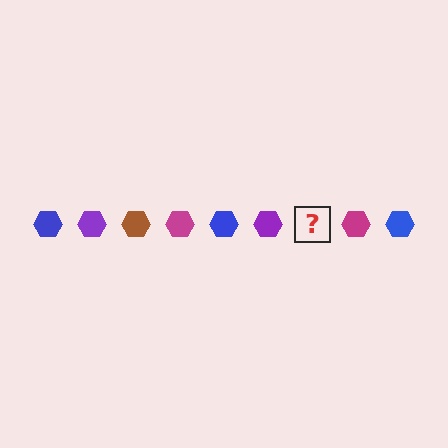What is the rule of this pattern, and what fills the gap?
The rule is that the pattern cycles through blue, purple, brown, magenta hexagons. The gap should be filled with a brown hexagon.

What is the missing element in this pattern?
The missing element is a brown hexagon.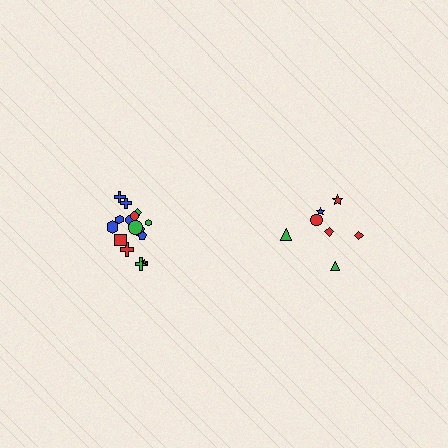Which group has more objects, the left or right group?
The left group.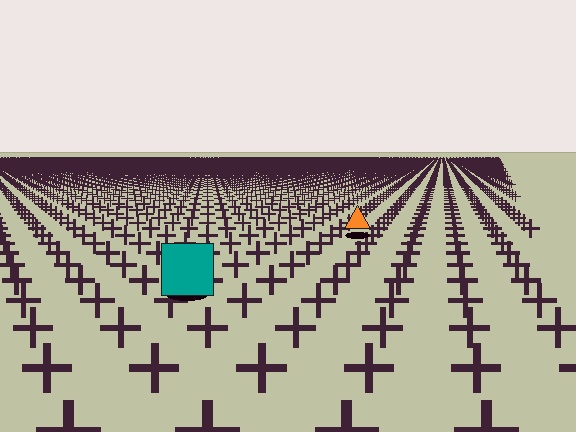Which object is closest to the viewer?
The teal square is closest. The texture marks near it are larger and more spread out.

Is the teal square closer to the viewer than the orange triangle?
Yes. The teal square is closer — you can tell from the texture gradient: the ground texture is coarser near it.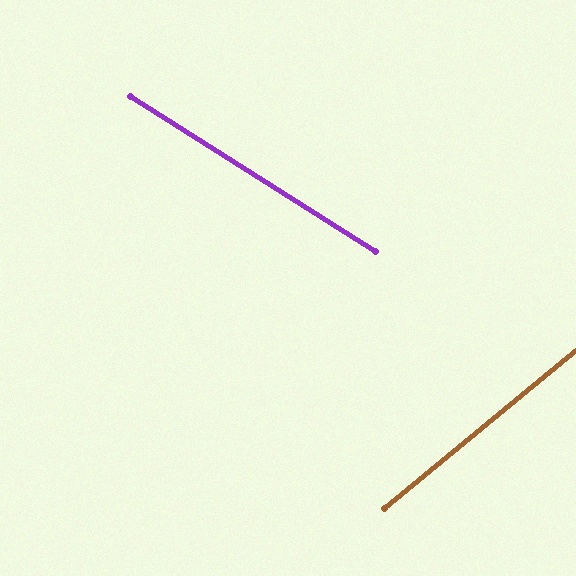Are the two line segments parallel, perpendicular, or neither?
Neither parallel nor perpendicular — they differ by about 72°.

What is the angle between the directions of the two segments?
Approximately 72 degrees.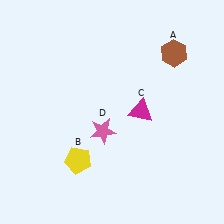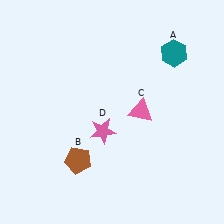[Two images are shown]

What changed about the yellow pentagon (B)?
In Image 1, B is yellow. In Image 2, it changed to brown.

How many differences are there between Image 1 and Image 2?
There are 3 differences between the two images.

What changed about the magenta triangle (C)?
In Image 1, C is magenta. In Image 2, it changed to pink.